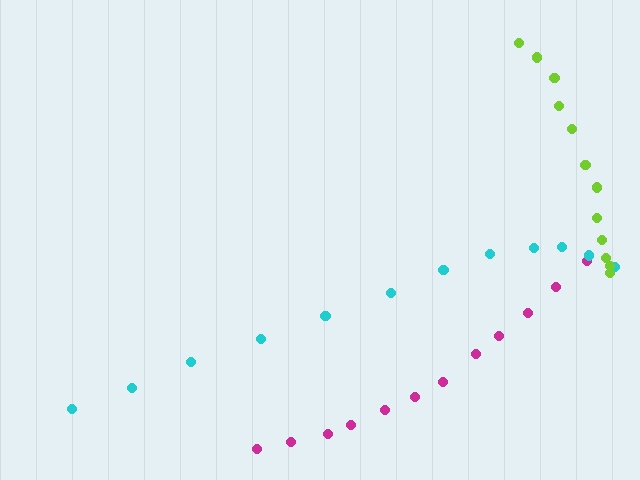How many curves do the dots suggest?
There are 3 distinct paths.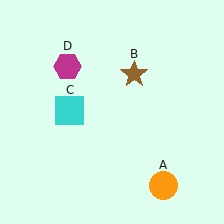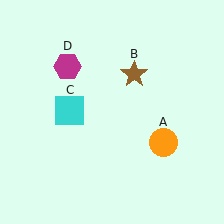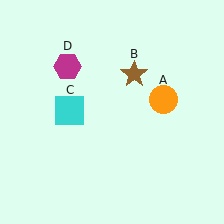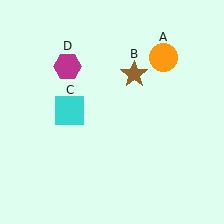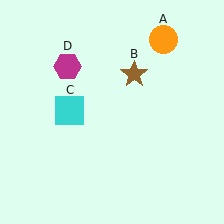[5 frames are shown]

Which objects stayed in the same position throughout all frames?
Brown star (object B) and cyan square (object C) and magenta hexagon (object D) remained stationary.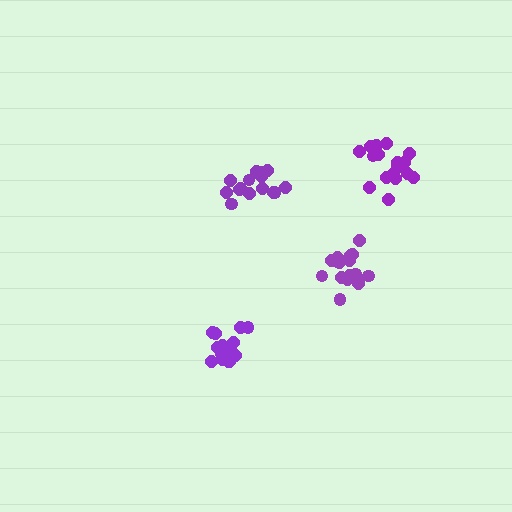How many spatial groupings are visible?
There are 4 spatial groupings.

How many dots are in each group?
Group 1: 15 dots, Group 2: 15 dots, Group 3: 17 dots, Group 4: 17 dots (64 total).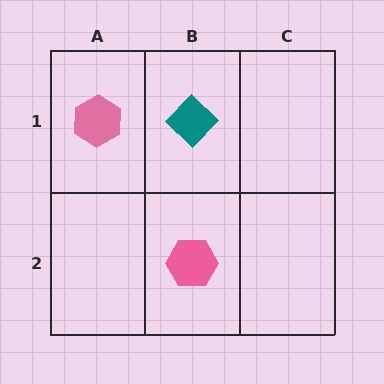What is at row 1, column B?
A teal diamond.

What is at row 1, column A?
A pink hexagon.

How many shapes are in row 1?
2 shapes.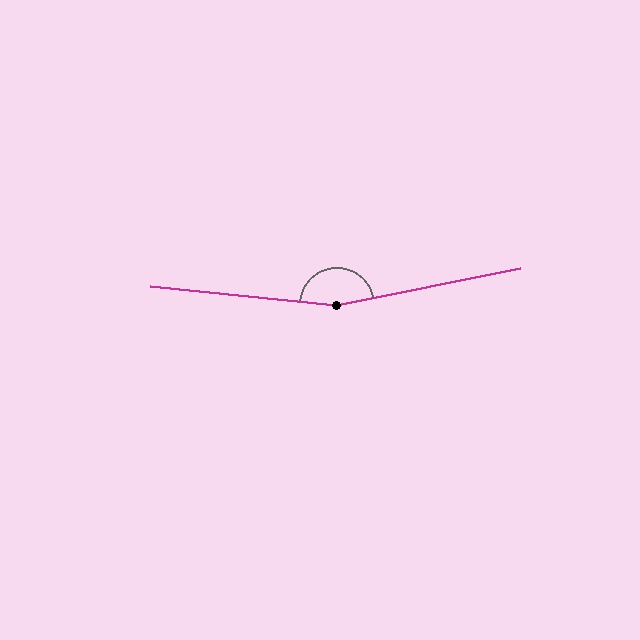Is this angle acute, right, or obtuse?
It is obtuse.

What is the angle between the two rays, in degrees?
Approximately 163 degrees.